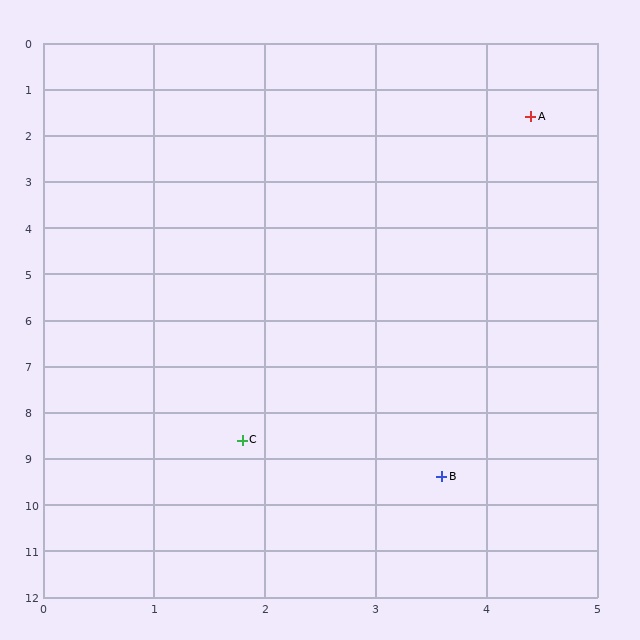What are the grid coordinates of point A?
Point A is at approximately (4.4, 1.6).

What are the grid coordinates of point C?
Point C is at approximately (1.8, 8.6).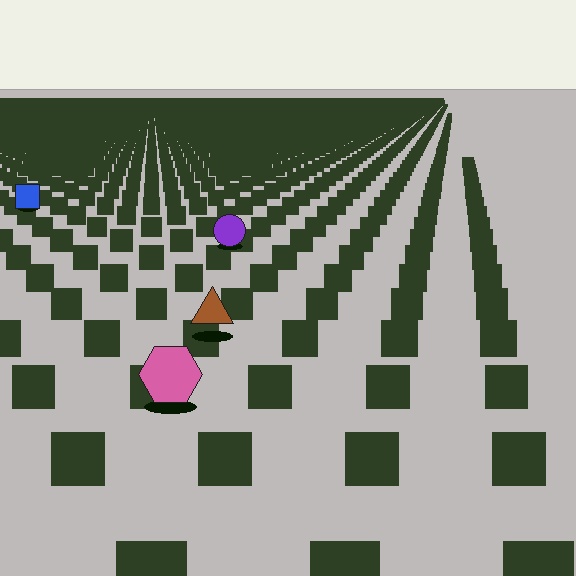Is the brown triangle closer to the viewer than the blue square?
Yes. The brown triangle is closer — you can tell from the texture gradient: the ground texture is coarser near it.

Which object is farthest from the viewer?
The blue square is farthest from the viewer. It appears smaller and the ground texture around it is denser.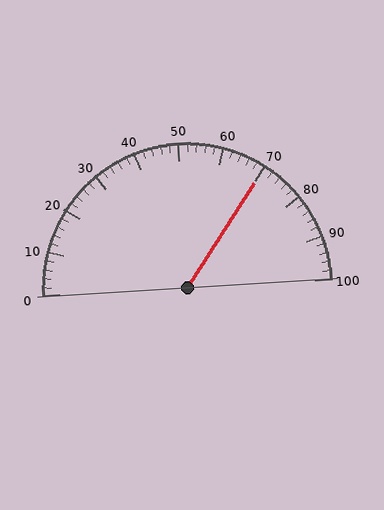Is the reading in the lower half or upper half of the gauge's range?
The reading is in the upper half of the range (0 to 100).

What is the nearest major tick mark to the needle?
The nearest major tick mark is 70.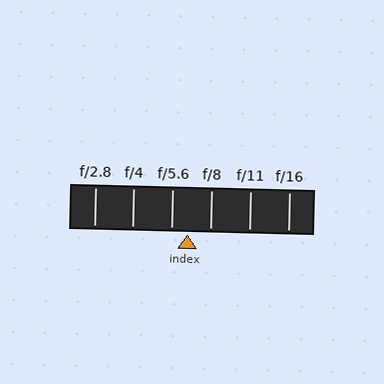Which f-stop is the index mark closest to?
The index mark is closest to f/5.6.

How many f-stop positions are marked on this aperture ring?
There are 6 f-stop positions marked.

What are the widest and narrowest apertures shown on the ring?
The widest aperture shown is f/2.8 and the narrowest is f/16.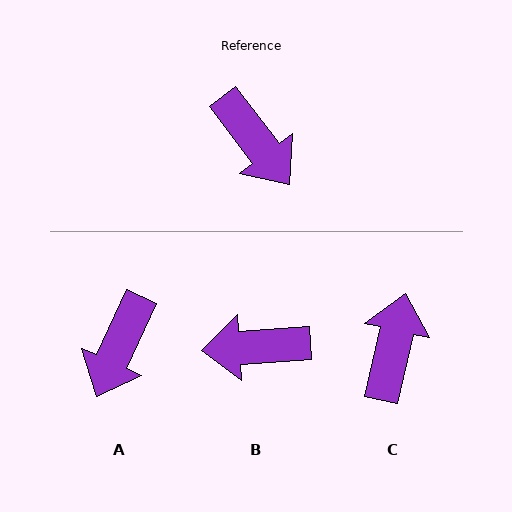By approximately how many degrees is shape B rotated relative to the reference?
Approximately 123 degrees clockwise.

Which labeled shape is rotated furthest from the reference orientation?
C, about 130 degrees away.